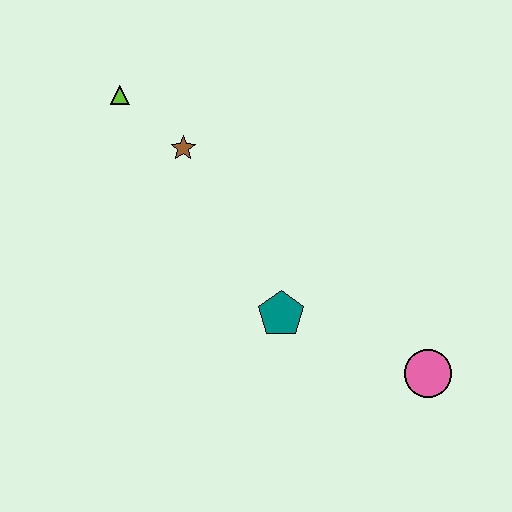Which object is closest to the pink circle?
The teal pentagon is closest to the pink circle.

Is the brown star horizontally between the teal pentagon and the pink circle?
No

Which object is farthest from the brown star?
The pink circle is farthest from the brown star.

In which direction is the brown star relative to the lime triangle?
The brown star is to the right of the lime triangle.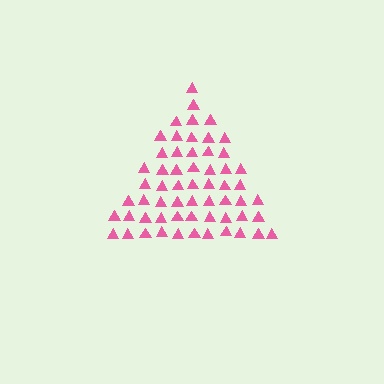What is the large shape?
The large shape is a triangle.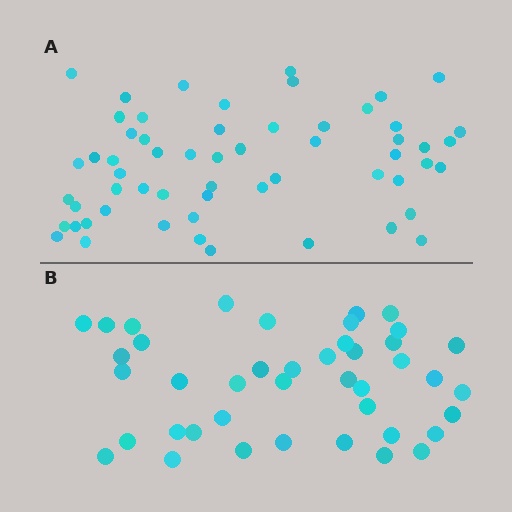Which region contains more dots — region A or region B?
Region A (the top region) has more dots.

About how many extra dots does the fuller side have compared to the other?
Region A has approximately 15 more dots than region B.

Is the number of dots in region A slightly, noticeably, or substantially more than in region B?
Region A has noticeably more, but not dramatically so. The ratio is roughly 1.4 to 1.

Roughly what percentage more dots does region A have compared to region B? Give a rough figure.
About 40% more.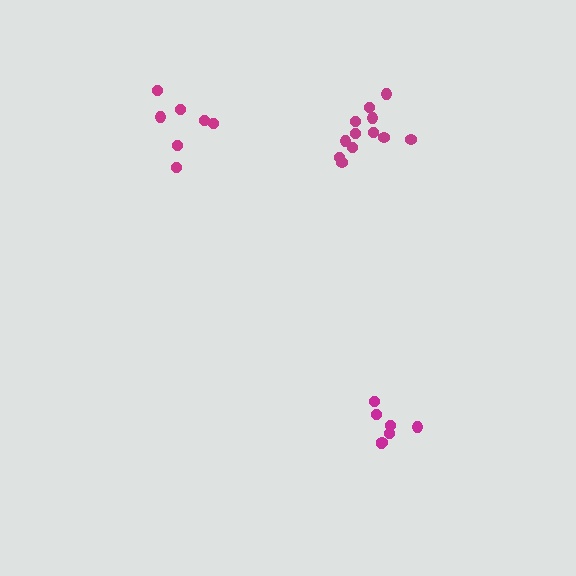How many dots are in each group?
Group 1: 7 dots, Group 2: 12 dots, Group 3: 7 dots (26 total).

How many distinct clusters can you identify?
There are 3 distinct clusters.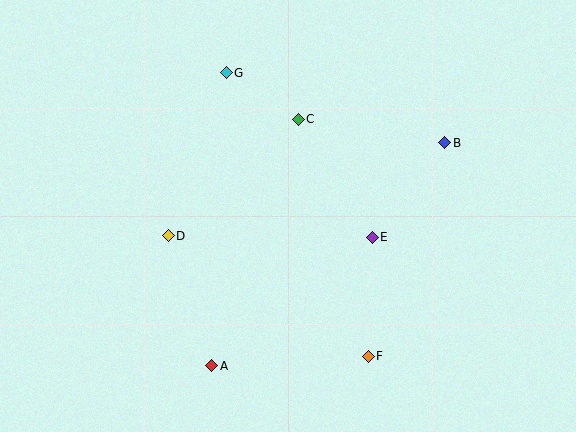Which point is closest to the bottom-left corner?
Point A is closest to the bottom-left corner.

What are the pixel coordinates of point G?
Point G is at (226, 73).